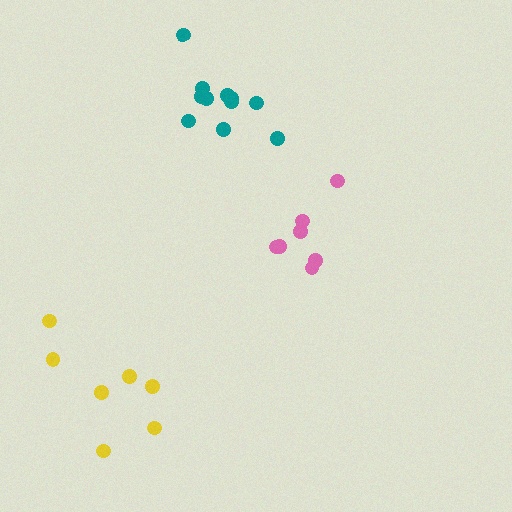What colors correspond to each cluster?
The clusters are colored: teal, pink, yellow.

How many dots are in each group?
Group 1: 11 dots, Group 2: 7 dots, Group 3: 7 dots (25 total).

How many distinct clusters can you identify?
There are 3 distinct clusters.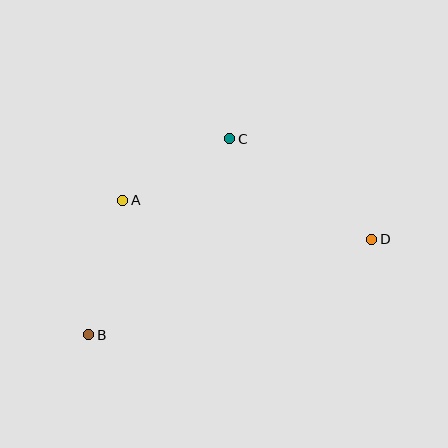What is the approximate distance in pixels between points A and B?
The distance between A and B is approximately 138 pixels.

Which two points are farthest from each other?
Points B and D are farthest from each other.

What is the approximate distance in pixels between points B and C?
The distance between B and C is approximately 241 pixels.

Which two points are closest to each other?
Points A and C are closest to each other.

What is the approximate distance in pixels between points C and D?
The distance between C and D is approximately 174 pixels.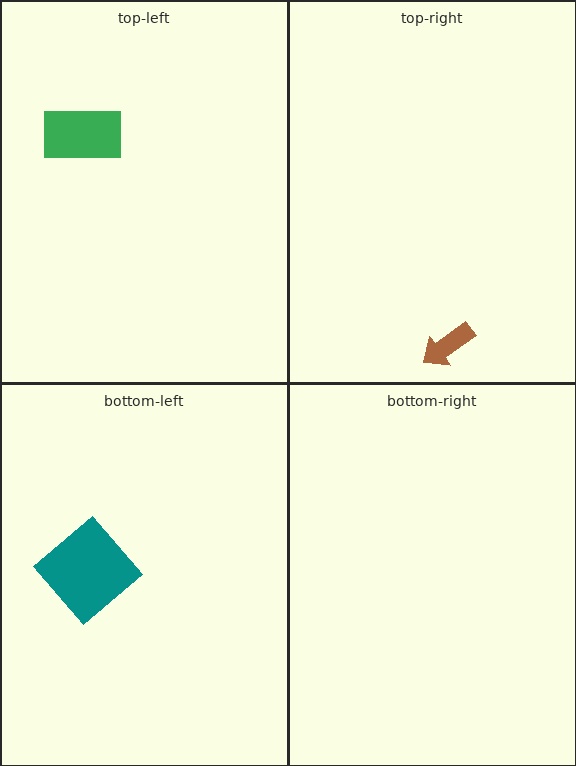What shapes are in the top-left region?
The green rectangle.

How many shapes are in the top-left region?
1.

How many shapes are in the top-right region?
1.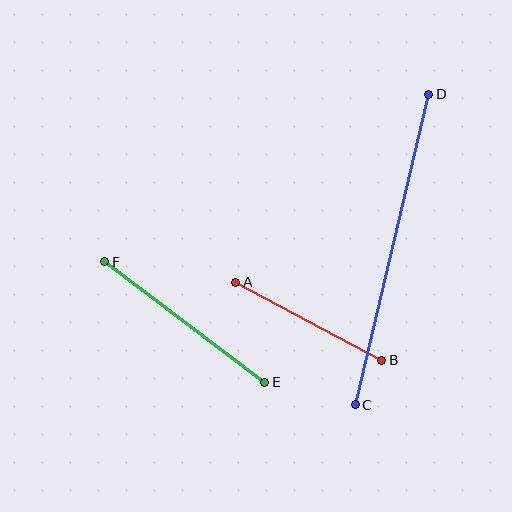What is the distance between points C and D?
The distance is approximately 319 pixels.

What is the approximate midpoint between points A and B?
The midpoint is at approximately (309, 321) pixels.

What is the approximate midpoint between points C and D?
The midpoint is at approximately (392, 249) pixels.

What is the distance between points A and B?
The distance is approximately 165 pixels.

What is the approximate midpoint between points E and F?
The midpoint is at approximately (185, 322) pixels.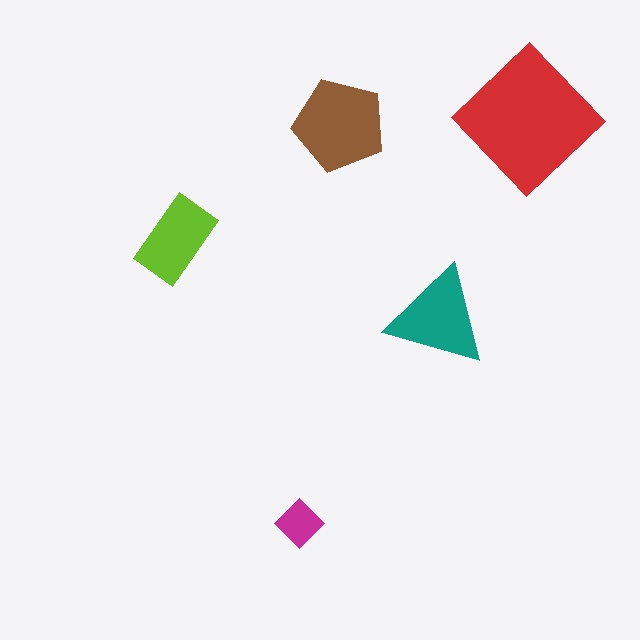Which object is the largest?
The red diamond.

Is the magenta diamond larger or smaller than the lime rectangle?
Smaller.